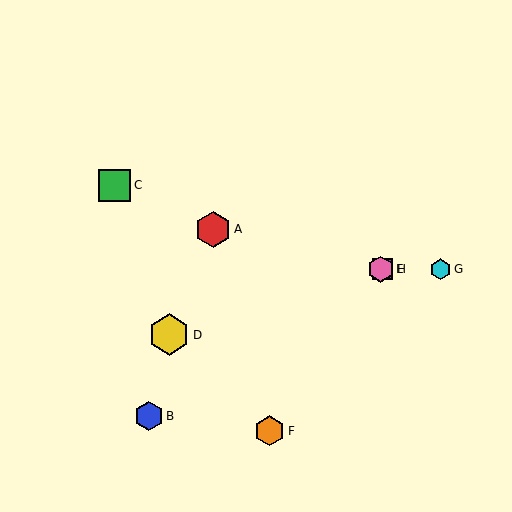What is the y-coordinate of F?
Object F is at y≈431.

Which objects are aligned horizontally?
Objects E, G, H are aligned horizontally.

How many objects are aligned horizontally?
3 objects (E, G, H) are aligned horizontally.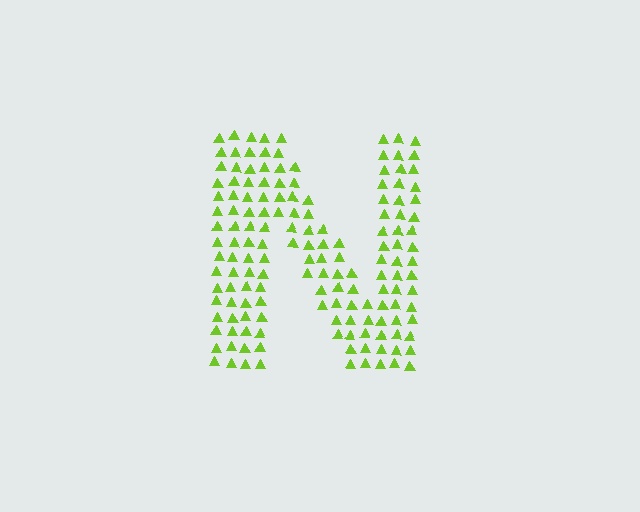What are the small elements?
The small elements are triangles.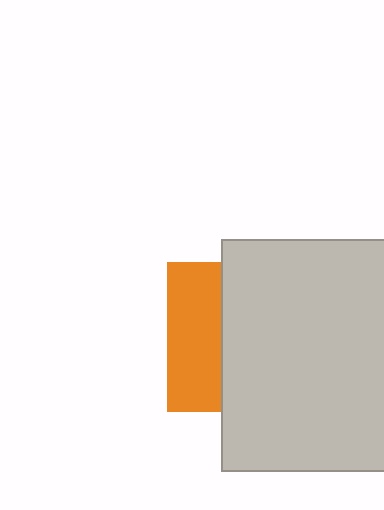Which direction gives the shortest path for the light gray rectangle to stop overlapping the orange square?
Moving right gives the shortest separation.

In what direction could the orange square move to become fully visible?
The orange square could move left. That would shift it out from behind the light gray rectangle entirely.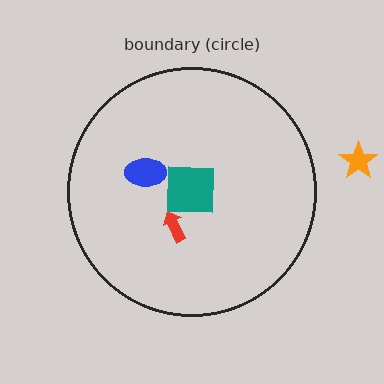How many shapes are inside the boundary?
3 inside, 1 outside.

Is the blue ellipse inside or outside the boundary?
Inside.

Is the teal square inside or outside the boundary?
Inside.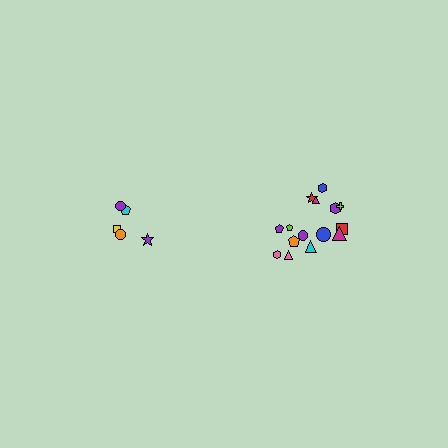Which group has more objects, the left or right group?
The right group.